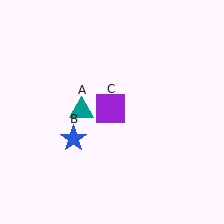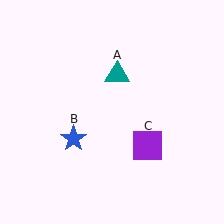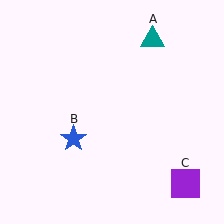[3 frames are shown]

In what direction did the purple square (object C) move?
The purple square (object C) moved down and to the right.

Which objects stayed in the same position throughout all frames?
Blue star (object B) remained stationary.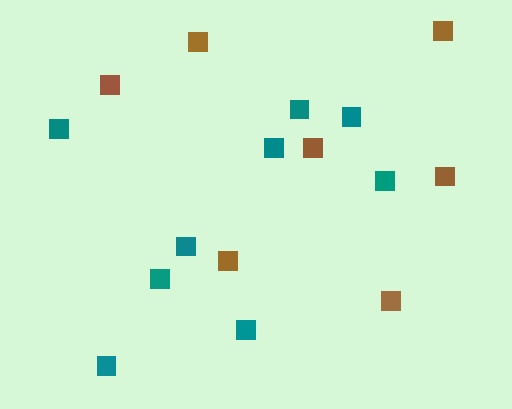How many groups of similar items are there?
There are 2 groups: one group of brown squares (7) and one group of teal squares (9).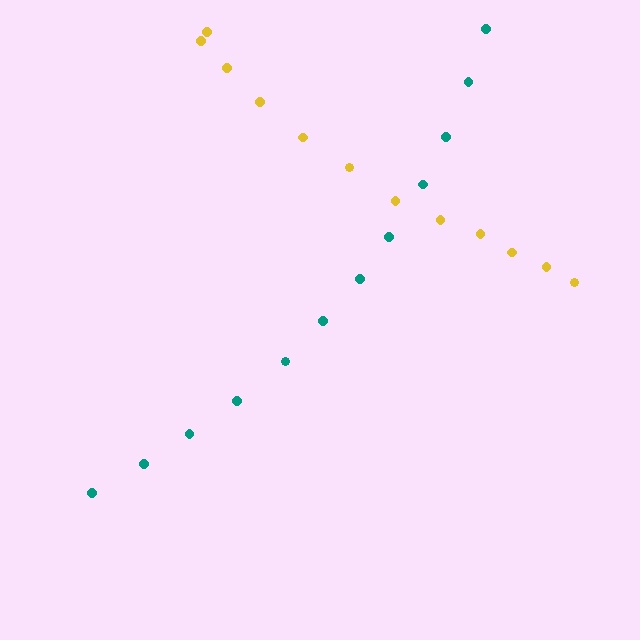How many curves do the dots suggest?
There are 2 distinct paths.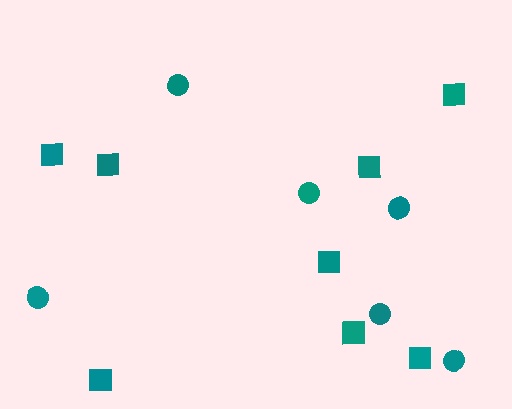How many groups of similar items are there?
There are 2 groups: one group of circles (6) and one group of squares (8).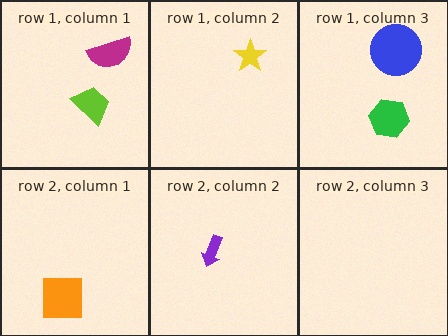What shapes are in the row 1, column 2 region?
The yellow star.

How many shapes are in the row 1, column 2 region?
1.